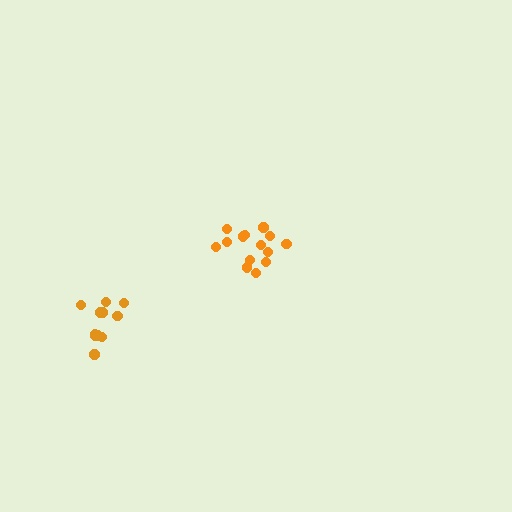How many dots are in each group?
Group 1: 14 dots, Group 2: 11 dots (25 total).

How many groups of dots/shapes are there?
There are 2 groups.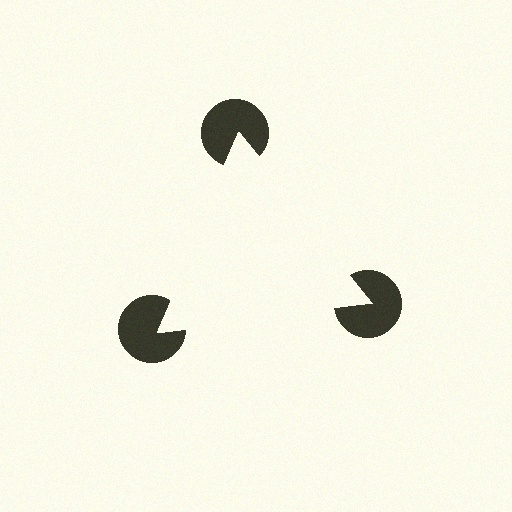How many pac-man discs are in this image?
There are 3 — one at each vertex of the illusory triangle.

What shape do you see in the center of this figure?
An illusory triangle — its edges are inferred from the aligned wedge cuts in the pac-man discs, not physically drawn.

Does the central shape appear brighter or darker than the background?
It typically appears slightly brighter than the background, even though no actual brightness change is drawn.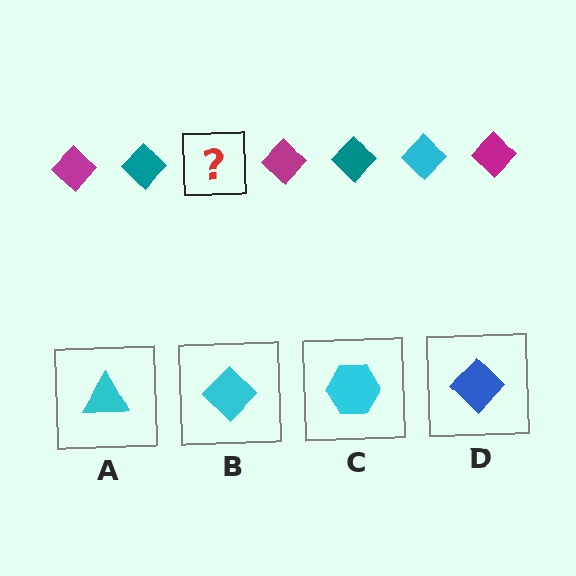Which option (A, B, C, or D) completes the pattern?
B.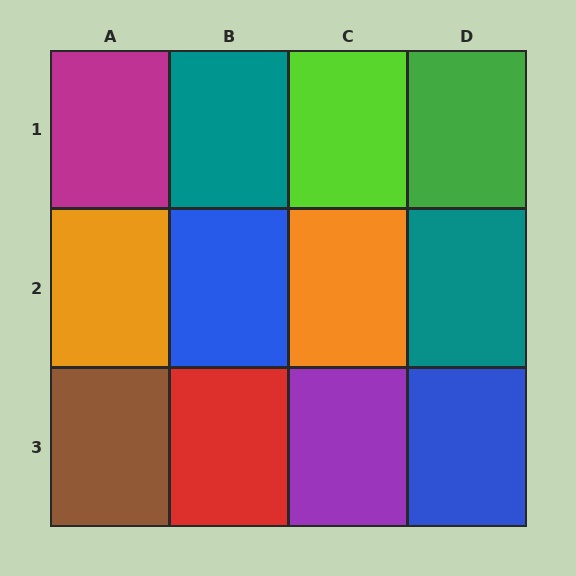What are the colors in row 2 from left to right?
Orange, blue, orange, teal.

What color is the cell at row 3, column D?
Blue.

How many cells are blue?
2 cells are blue.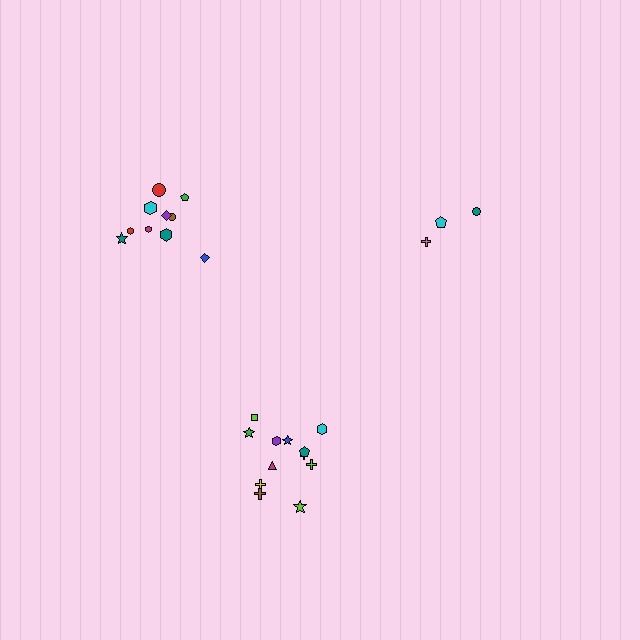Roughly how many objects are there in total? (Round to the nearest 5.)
Roughly 25 objects in total.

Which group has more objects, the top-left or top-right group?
The top-left group.